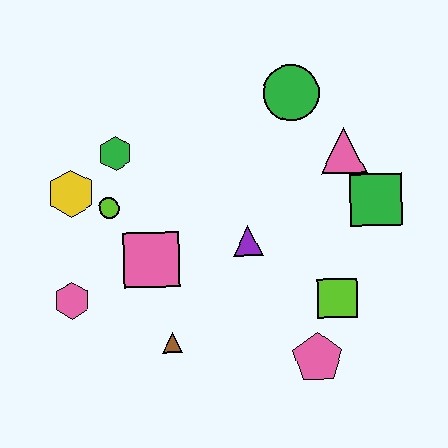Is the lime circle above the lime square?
Yes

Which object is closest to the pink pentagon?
The lime square is closest to the pink pentagon.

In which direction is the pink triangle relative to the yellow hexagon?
The pink triangle is to the right of the yellow hexagon.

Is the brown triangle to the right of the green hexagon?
Yes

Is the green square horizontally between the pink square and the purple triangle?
No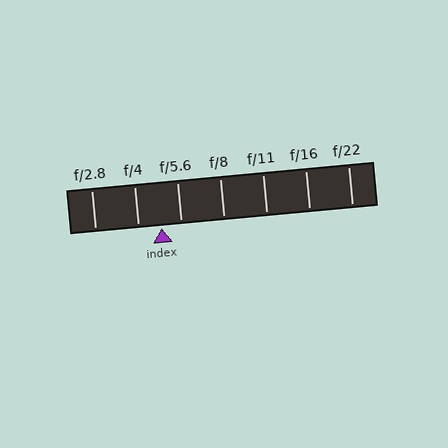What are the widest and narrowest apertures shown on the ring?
The widest aperture shown is f/2.8 and the narrowest is f/22.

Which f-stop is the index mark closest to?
The index mark is closest to f/5.6.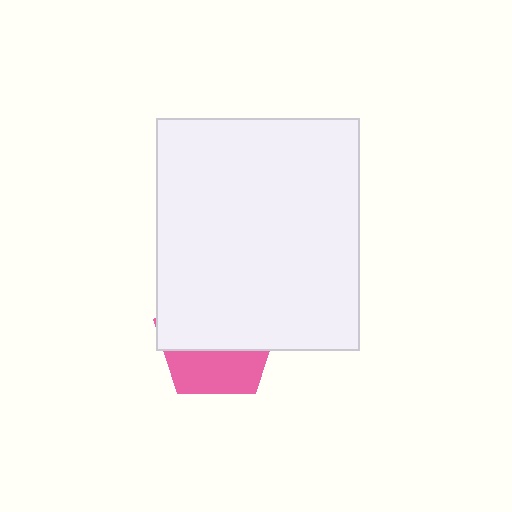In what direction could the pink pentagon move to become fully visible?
The pink pentagon could move down. That would shift it out from behind the white rectangle entirely.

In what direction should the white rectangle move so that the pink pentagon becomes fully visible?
The white rectangle should move up. That is the shortest direction to clear the overlap and leave the pink pentagon fully visible.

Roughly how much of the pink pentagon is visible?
A small part of it is visible (roughly 37%).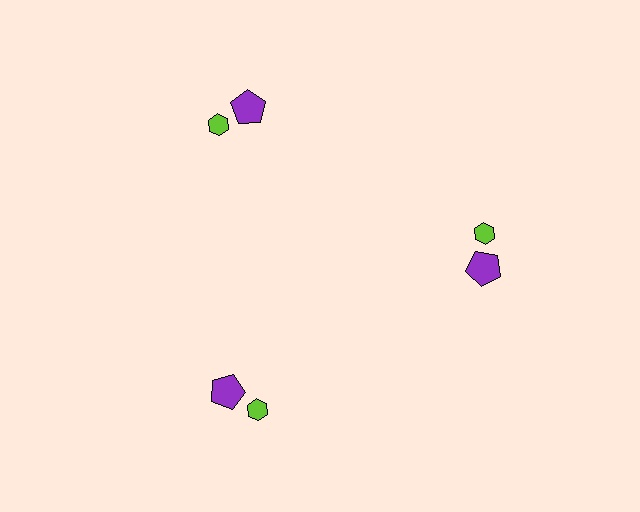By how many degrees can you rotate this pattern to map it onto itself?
The pattern maps onto itself every 120 degrees of rotation.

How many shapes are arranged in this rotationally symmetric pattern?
There are 6 shapes, arranged in 3 groups of 2.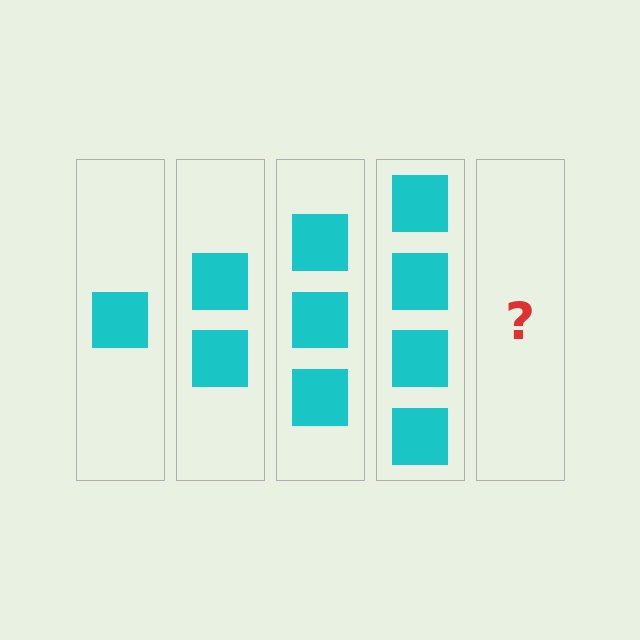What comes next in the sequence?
The next element should be 5 squares.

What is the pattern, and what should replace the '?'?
The pattern is that each step adds one more square. The '?' should be 5 squares.